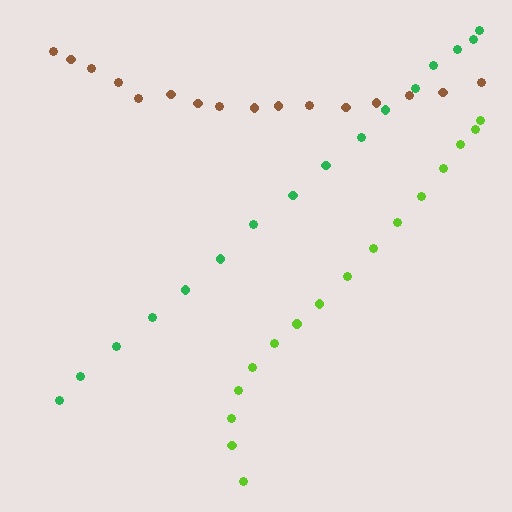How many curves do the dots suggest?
There are 3 distinct paths.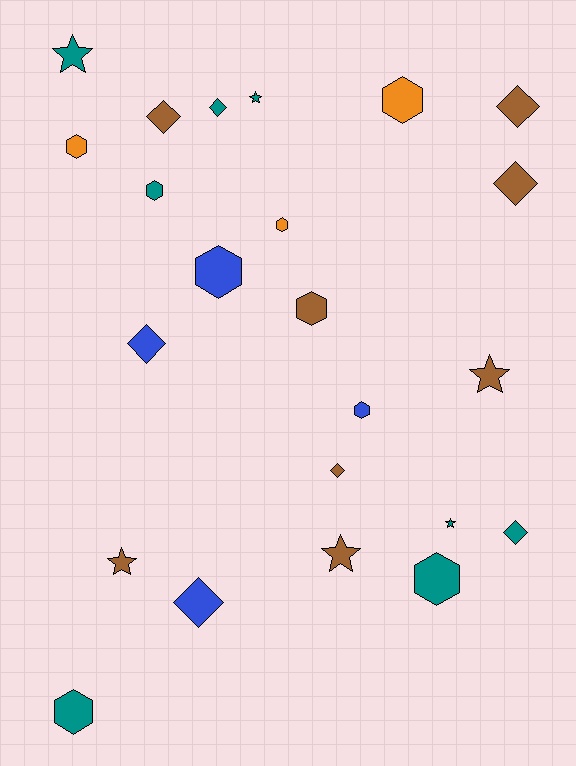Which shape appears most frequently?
Hexagon, with 9 objects.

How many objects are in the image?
There are 23 objects.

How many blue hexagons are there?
There are 2 blue hexagons.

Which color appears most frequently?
Brown, with 8 objects.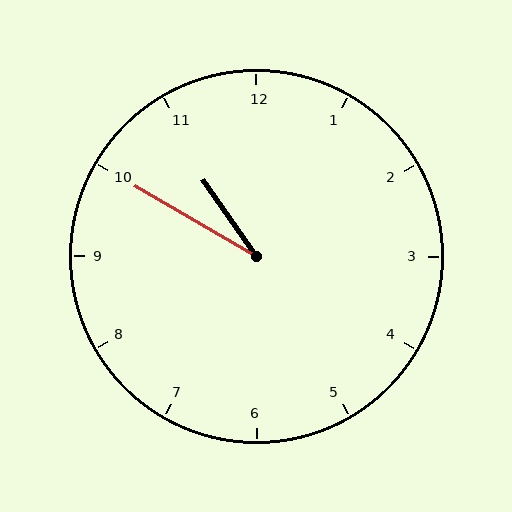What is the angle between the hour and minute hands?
Approximately 25 degrees.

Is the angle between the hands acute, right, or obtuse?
It is acute.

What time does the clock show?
10:50.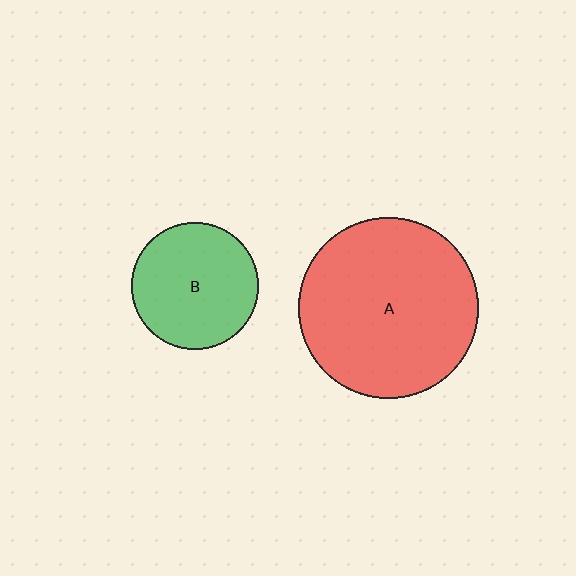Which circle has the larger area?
Circle A (red).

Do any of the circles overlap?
No, none of the circles overlap.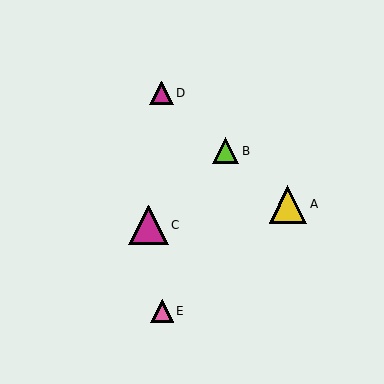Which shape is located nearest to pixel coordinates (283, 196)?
The yellow triangle (labeled A) at (288, 204) is nearest to that location.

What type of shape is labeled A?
Shape A is a yellow triangle.